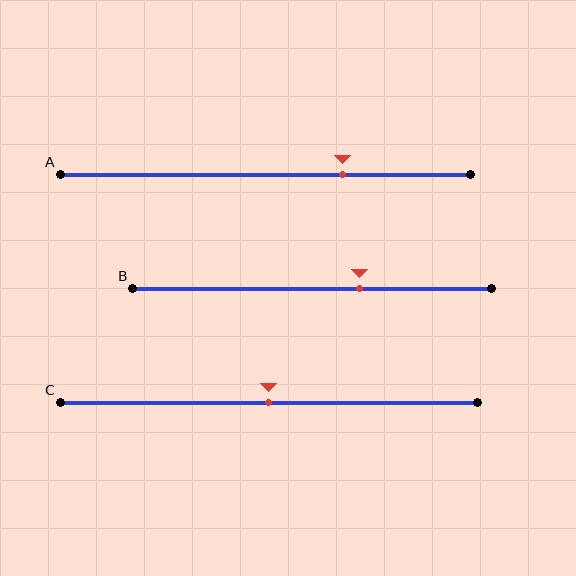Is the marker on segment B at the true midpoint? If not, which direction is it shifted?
No, the marker on segment B is shifted to the right by about 13% of the segment length.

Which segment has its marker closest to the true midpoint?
Segment C has its marker closest to the true midpoint.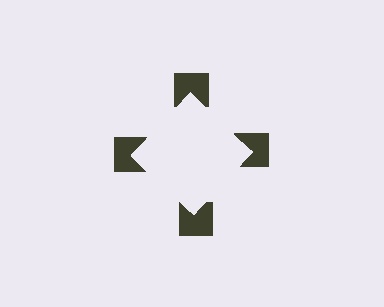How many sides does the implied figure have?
4 sides.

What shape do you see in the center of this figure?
An illusory square — its edges are inferred from the aligned wedge cuts in the notched squares, not physically drawn.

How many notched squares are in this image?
There are 4 — one at each vertex of the illusory square.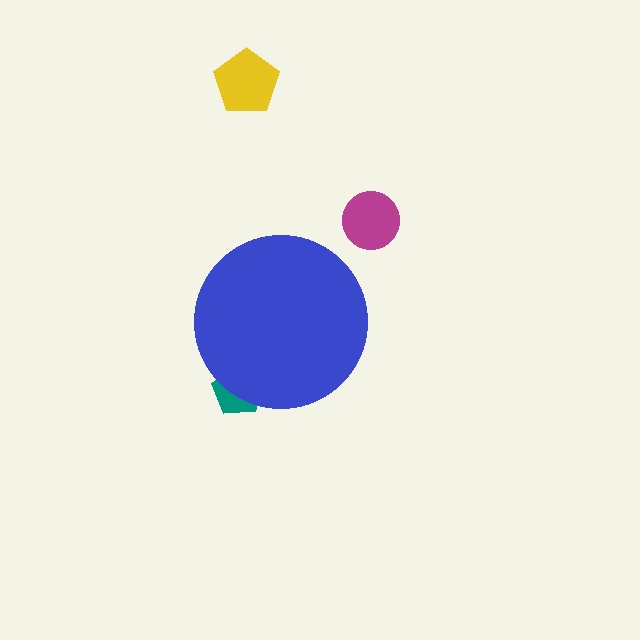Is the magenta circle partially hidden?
No, the magenta circle is fully visible.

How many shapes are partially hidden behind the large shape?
1 shape is partially hidden.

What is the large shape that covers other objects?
A blue circle.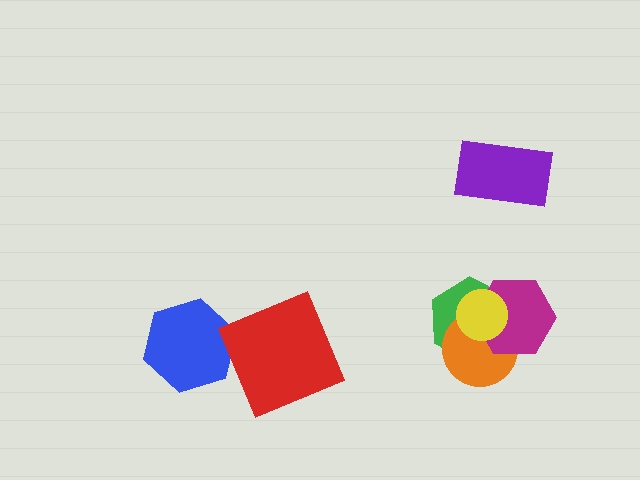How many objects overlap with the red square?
0 objects overlap with the red square.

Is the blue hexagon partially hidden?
No, no other shape covers it.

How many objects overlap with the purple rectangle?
0 objects overlap with the purple rectangle.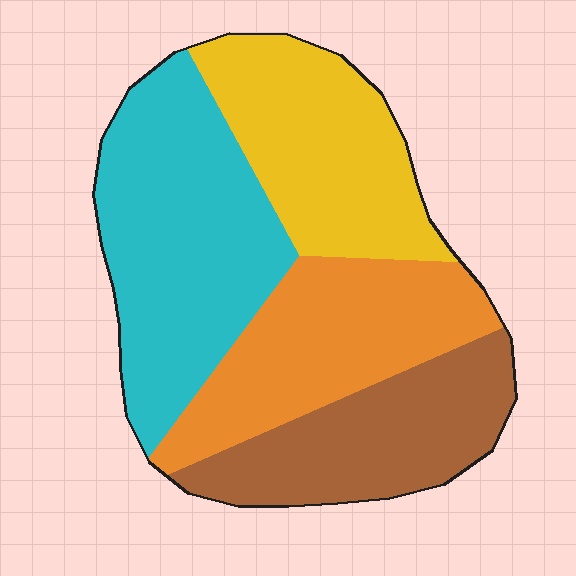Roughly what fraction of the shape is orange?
Orange takes up about one quarter (1/4) of the shape.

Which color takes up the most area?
Cyan, at roughly 30%.